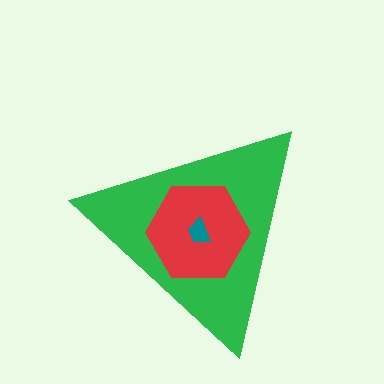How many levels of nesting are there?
3.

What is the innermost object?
The teal trapezoid.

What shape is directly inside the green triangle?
The red hexagon.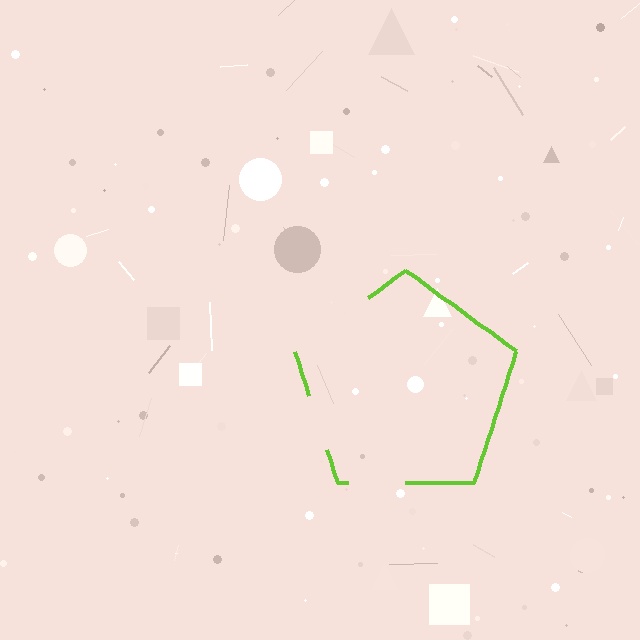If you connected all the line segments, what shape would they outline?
They would outline a pentagon.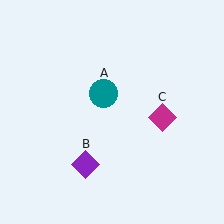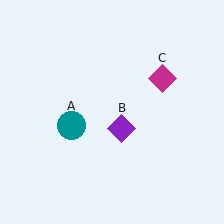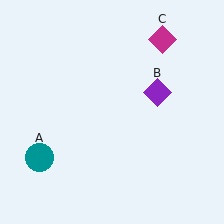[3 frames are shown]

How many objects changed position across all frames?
3 objects changed position: teal circle (object A), purple diamond (object B), magenta diamond (object C).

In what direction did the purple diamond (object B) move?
The purple diamond (object B) moved up and to the right.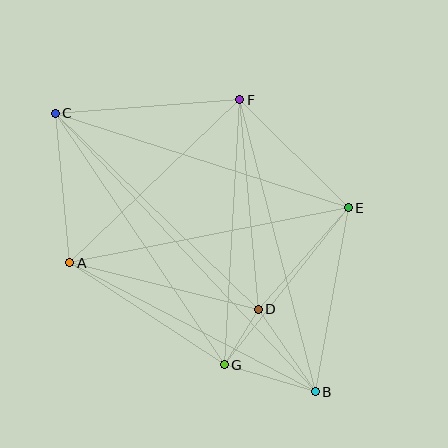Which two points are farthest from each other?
Points B and C are farthest from each other.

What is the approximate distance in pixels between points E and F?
The distance between E and F is approximately 153 pixels.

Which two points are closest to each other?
Points D and G are closest to each other.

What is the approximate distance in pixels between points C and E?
The distance between C and E is approximately 308 pixels.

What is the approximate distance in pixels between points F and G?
The distance between F and G is approximately 265 pixels.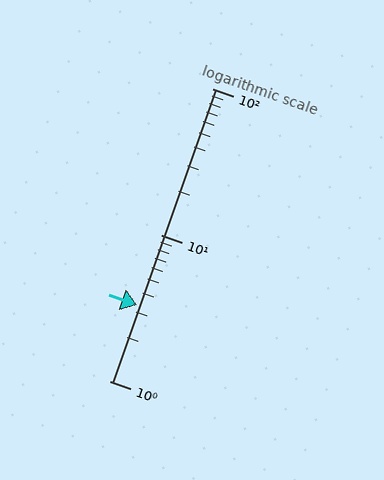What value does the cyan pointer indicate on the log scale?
The pointer indicates approximately 3.3.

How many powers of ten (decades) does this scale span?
The scale spans 2 decades, from 1 to 100.